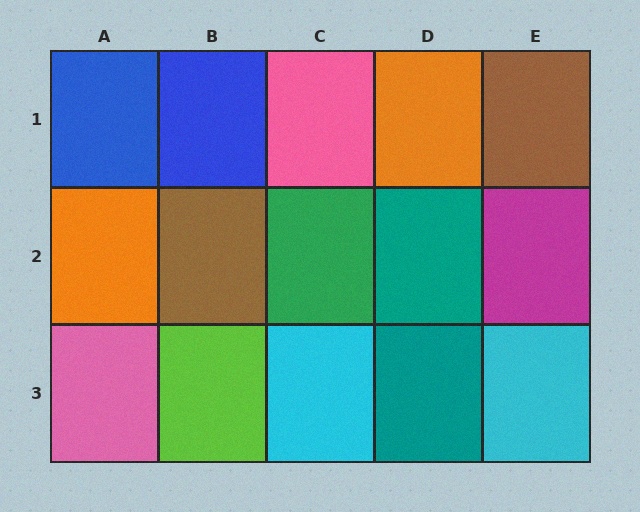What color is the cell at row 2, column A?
Orange.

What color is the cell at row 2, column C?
Green.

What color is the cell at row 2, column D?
Teal.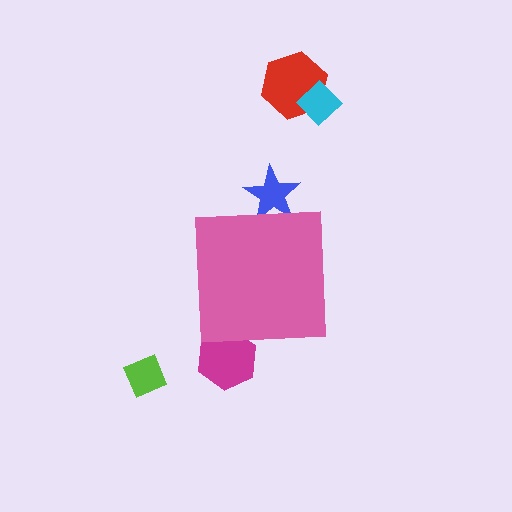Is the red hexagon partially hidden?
No, the red hexagon is fully visible.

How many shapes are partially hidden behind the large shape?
2 shapes are partially hidden.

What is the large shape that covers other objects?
A pink square.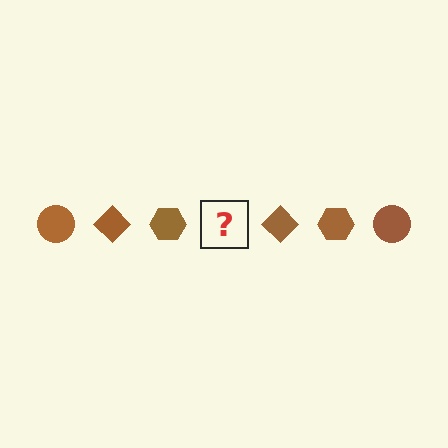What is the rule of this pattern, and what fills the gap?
The rule is that the pattern cycles through circle, diamond, hexagon shapes in brown. The gap should be filled with a brown circle.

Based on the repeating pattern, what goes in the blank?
The blank should be a brown circle.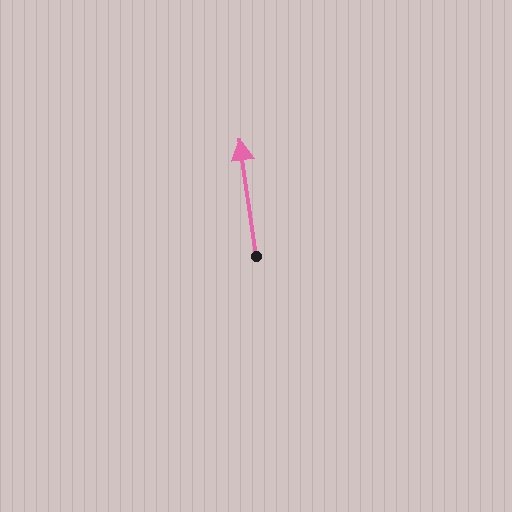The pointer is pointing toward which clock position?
Roughly 12 o'clock.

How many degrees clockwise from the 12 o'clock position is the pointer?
Approximately 352 degrees.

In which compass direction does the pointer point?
North.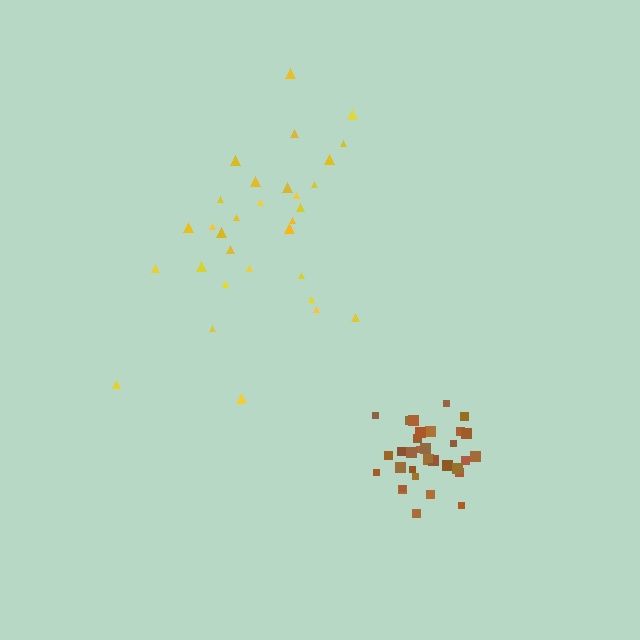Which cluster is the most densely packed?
Brown.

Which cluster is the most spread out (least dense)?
Yellow.